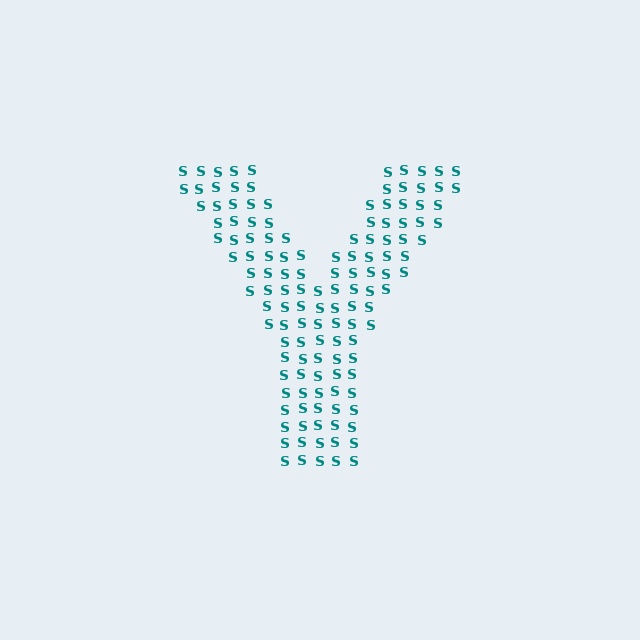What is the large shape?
The large shape is the letter Y.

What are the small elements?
The small elements are letter S's.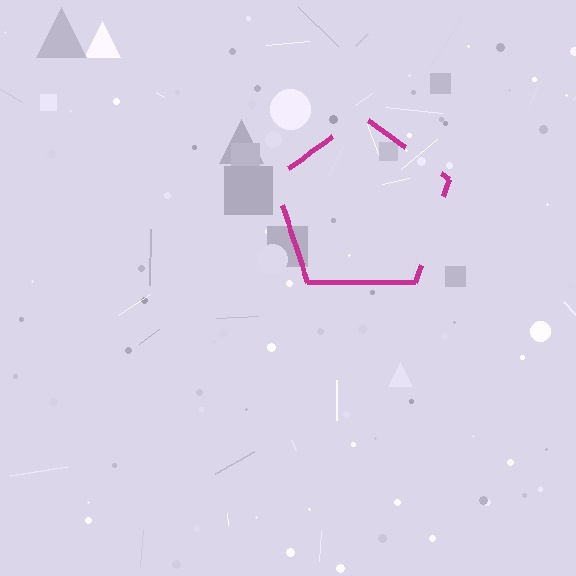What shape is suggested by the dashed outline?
The dashed outline suggests a pentagon.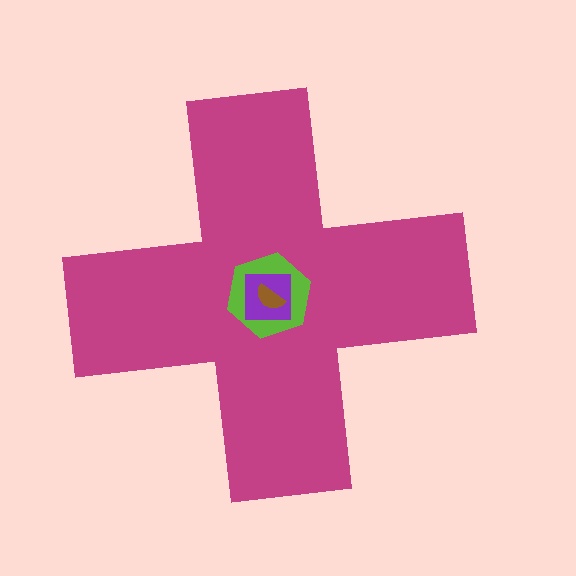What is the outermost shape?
The magenta cross.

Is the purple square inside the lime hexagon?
Yes.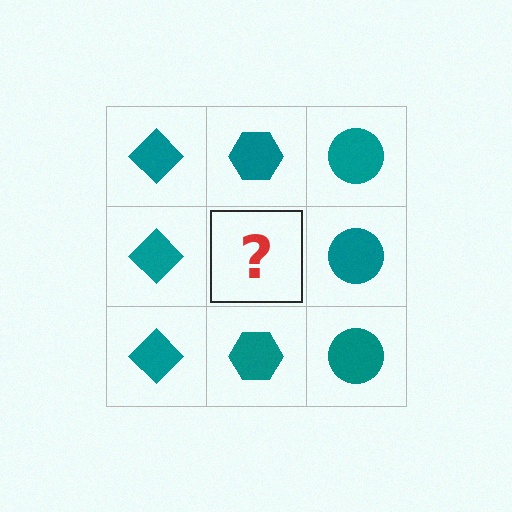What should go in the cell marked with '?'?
The missing cell should contain a teal hexagon.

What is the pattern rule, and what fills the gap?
The rule is that each column has a consistent shape. The gap should be filled with a teal hexagon.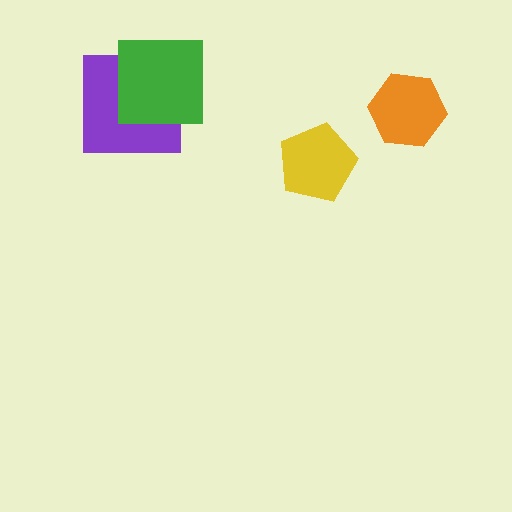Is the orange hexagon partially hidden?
No, no other shape covers it.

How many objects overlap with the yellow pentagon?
0 objects overlap with the yellow pentagon.